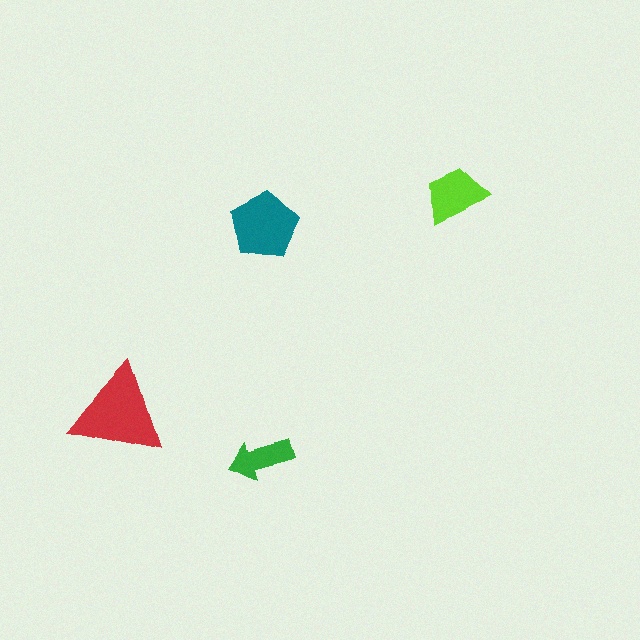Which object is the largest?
The red triangle.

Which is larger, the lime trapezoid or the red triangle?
The red triangle.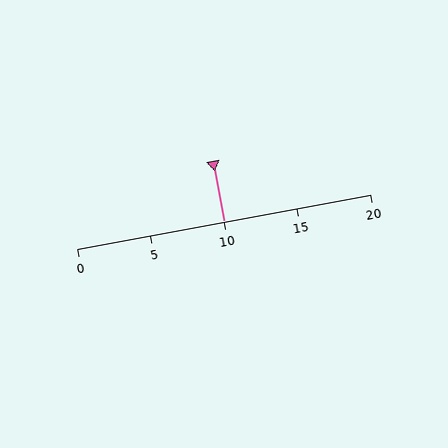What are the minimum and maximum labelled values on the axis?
The axis runs from 0 to 20.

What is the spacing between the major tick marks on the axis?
The major ticks are spaced 5 apart.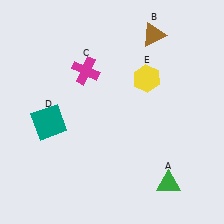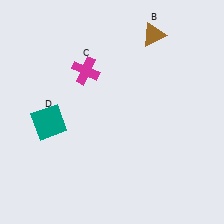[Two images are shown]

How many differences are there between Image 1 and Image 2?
There are 2 differences between the two images.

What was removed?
The green triangle (A), the yellow hexagon (E) were removed in Image 2.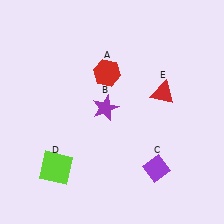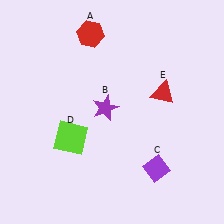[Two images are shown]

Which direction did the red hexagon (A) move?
The red hexagon (A) moved up.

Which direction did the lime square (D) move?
The lime square (D) moved up.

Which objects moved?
The objects that moved are: the red hexagon (A), the lime square (D).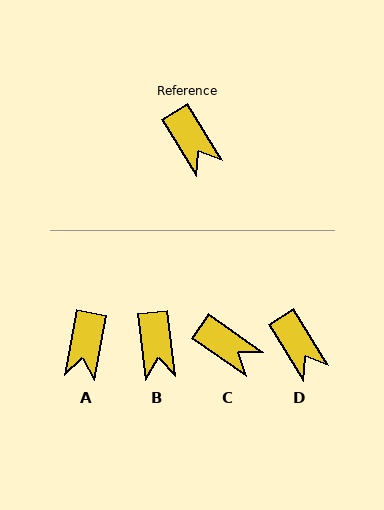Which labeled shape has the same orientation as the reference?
D.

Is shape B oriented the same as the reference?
No, it is off by about 25 degrees.